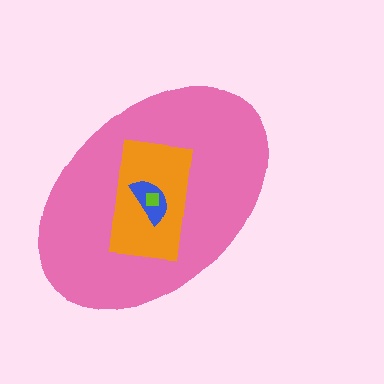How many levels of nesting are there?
4.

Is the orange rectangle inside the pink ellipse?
Yes.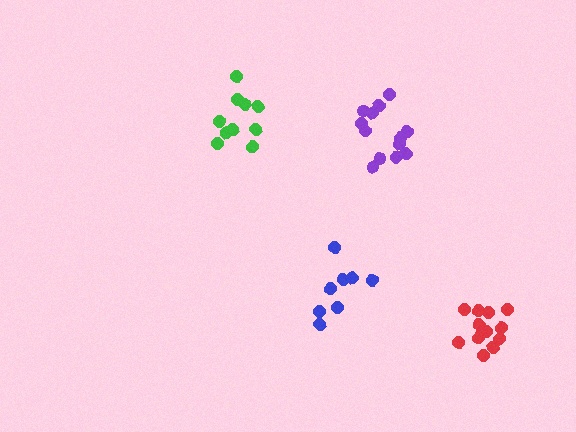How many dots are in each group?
Group 1: 13 dots, Group 2: 13 dots, Group 3: 10 dots, Group 4: 8 dots (44 total).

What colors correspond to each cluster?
The clusters are colored: purple, red, green, blue.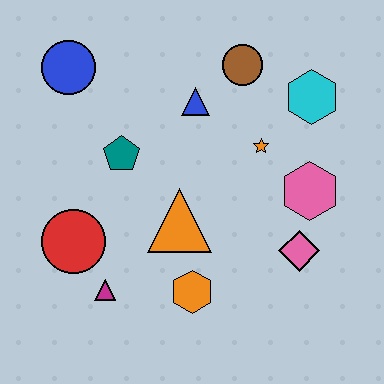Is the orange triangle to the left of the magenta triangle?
No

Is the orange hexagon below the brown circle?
Yes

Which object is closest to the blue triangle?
The brown circle is closest to the blue triangle.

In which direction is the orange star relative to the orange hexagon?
The orange star is above the orange hexagon.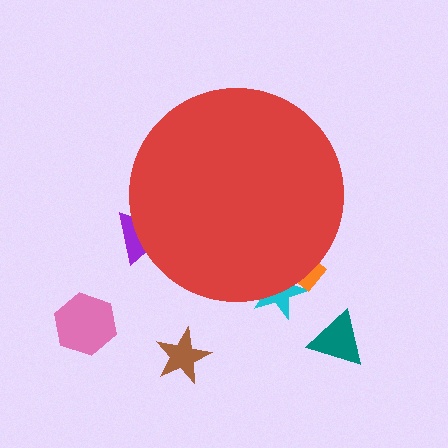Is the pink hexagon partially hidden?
No, the pink hexagon is fully visible.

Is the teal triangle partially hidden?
No, the teal triangle is fully visible.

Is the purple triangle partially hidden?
Yes, the purple triangle is partially hidden behind the red circle.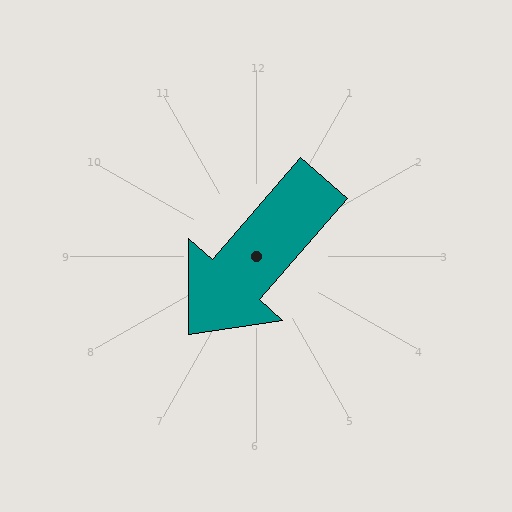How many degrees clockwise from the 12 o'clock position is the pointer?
Approximately 221 degrees.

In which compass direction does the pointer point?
Southwest.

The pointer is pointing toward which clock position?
Roughly 7 o'clock.